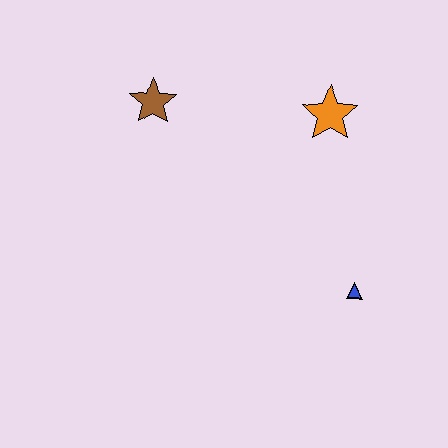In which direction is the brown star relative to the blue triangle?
The brown star is to the left of the blue triangle.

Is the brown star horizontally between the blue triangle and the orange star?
No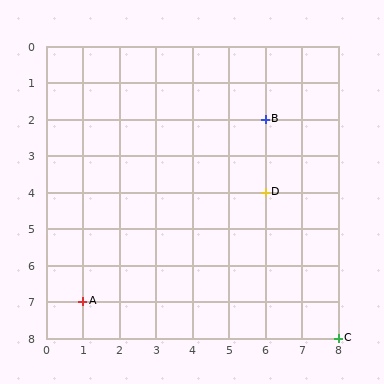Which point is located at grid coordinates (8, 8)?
Point C is at (8, 8).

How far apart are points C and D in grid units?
Points C and D are 2 columns and 4 rows apart (about 4.5 grid units diagonally).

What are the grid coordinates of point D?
Point D is at grid coordinates (6, 4).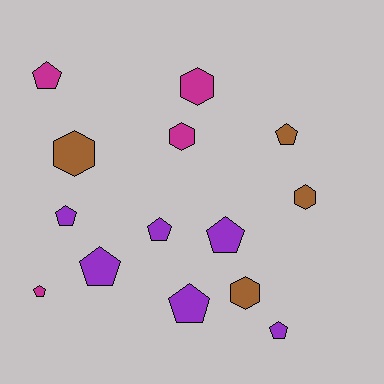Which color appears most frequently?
Purple, with 6 objects.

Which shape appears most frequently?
Pentagon, with 9 objects.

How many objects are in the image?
There are 14 objects.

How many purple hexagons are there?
There are no purple hexagons.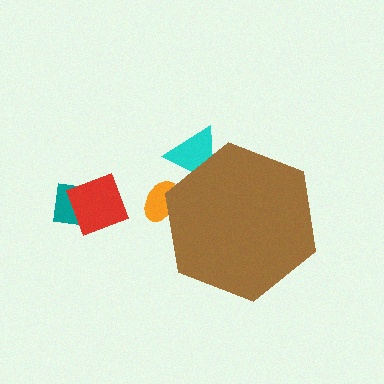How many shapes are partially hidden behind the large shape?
2 shapes are partially hidden.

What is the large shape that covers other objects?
A brown hexagon.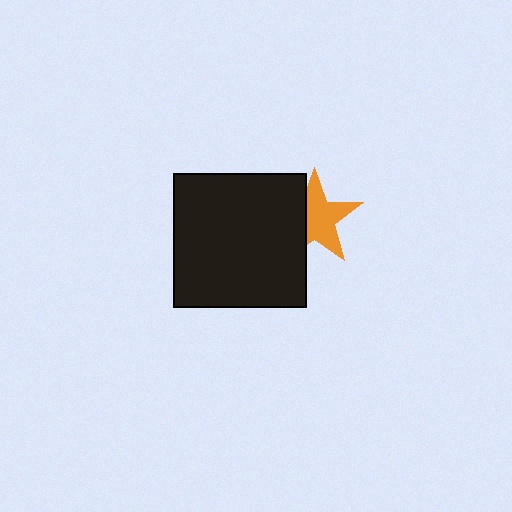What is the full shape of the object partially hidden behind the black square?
The partially hidden object is an orange star.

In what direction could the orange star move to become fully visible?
The orange star could move right. That would shift it out from behind the black square entirely.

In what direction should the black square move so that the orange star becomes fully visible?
The black square should move left. That is the shortest direction to clear the overlap and leave the orange star fully visible.